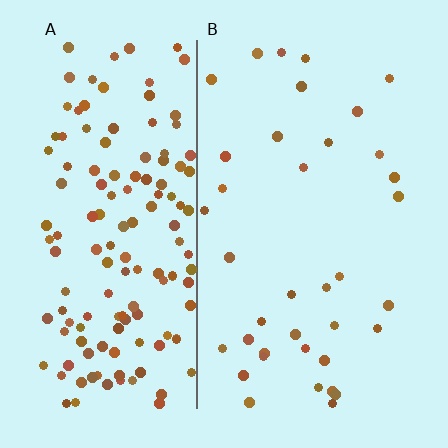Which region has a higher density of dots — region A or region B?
A (the left).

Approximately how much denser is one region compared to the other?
Approximately 3.9× — region A over region B.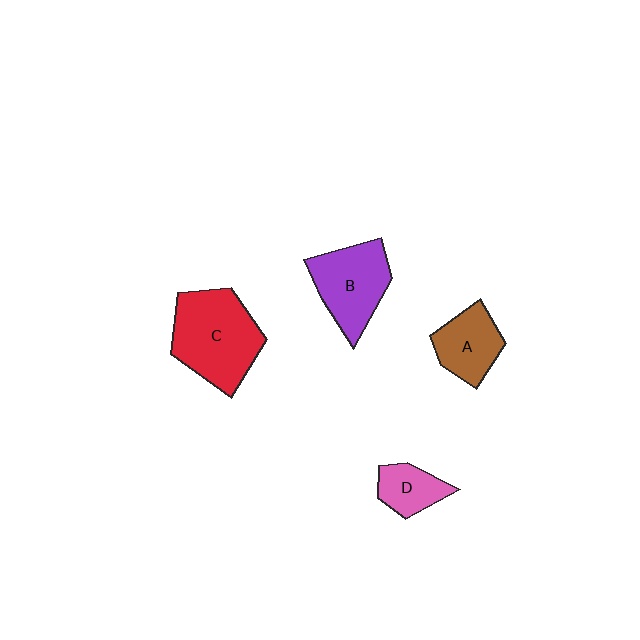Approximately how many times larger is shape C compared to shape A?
Approximately 1.8 times.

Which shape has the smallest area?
Shape D (pink).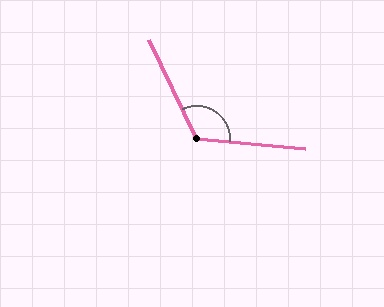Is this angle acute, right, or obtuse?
It is obtuse.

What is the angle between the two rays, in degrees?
Approximately 120 degrees.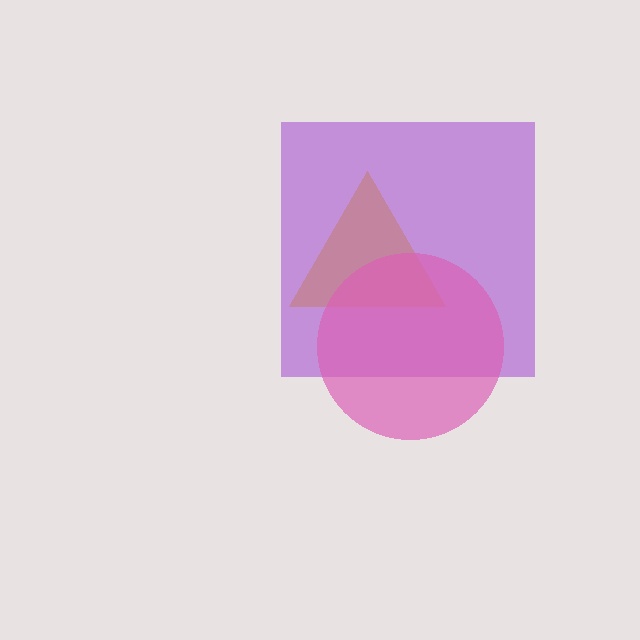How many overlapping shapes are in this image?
There are 3 overlapping shapes in the image.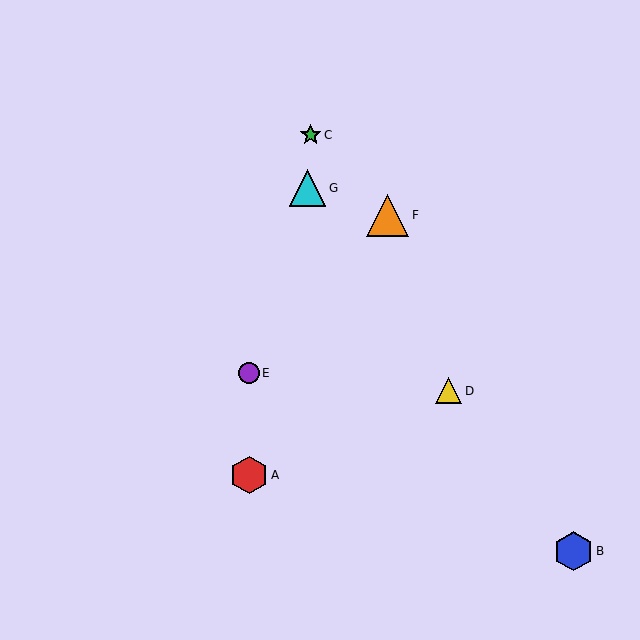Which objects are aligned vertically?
Objects A, E are aligned vertically.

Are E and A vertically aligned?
Yes, both are at x≈249.